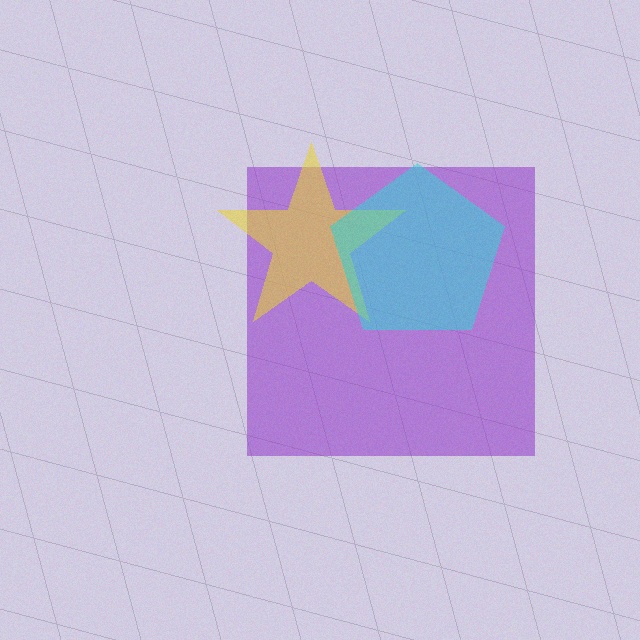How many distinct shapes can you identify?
There are 3 distinct shapes: a purple square, a yellow star, a cyan pentagon.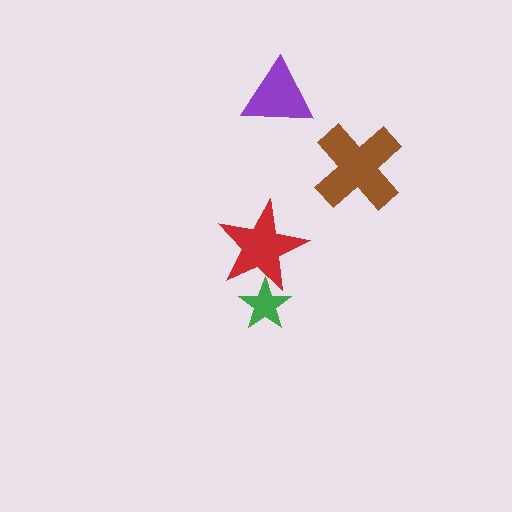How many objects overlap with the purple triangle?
0 objects overlap with the purple triangle.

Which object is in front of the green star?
The red star is in front of the green star.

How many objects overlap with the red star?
1 object overlaps with the red star.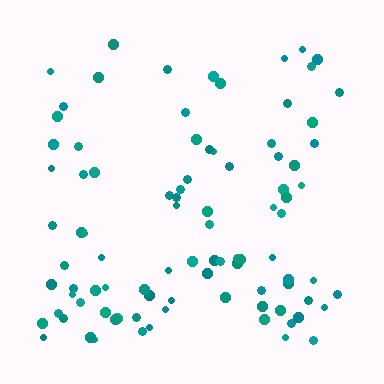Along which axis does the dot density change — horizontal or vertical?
Vertical.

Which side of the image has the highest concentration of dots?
The bottom.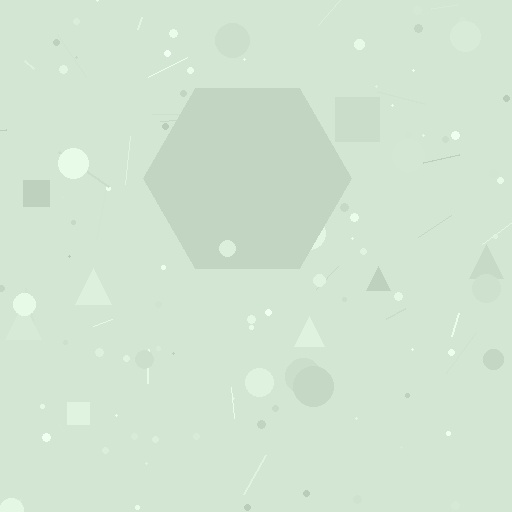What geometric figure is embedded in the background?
A hexagon is embedded in the background.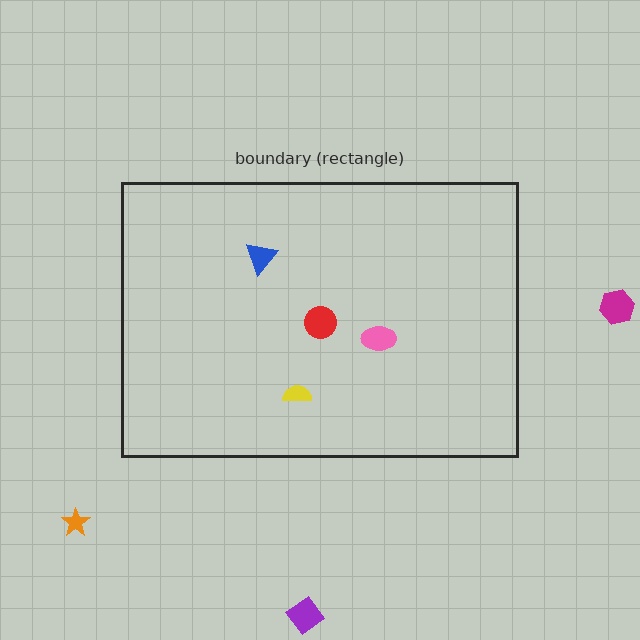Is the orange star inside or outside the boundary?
Outside.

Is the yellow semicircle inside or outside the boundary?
Inside.